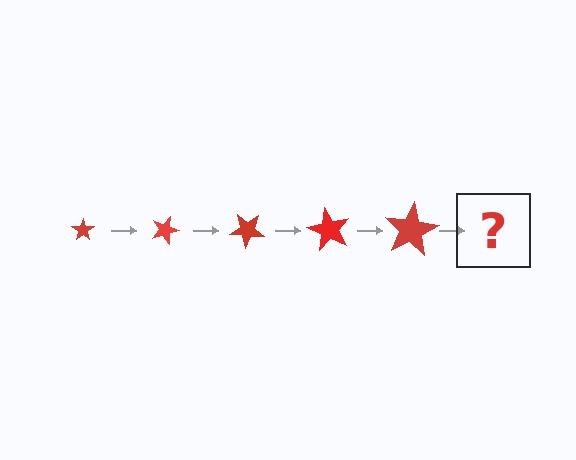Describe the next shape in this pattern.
It should be a star, larger than the previous one and rotated 100 degrees from the start.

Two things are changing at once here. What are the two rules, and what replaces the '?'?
The two rules are that the star grows larger each step and it rotates 20 degrees each step. The '?' should be a star, larger than the previous one and rotated 100 degrees from the start.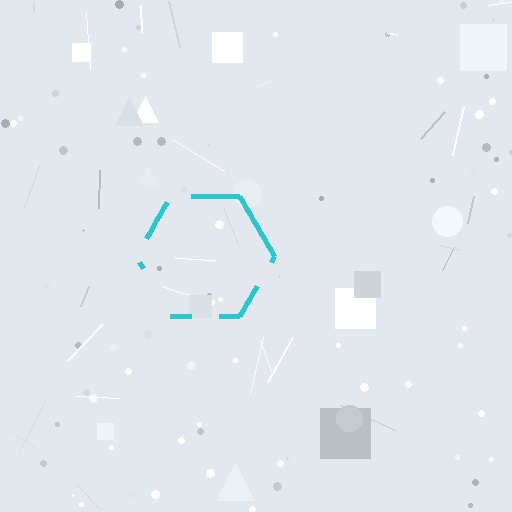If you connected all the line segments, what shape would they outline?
They would outline a hexagon.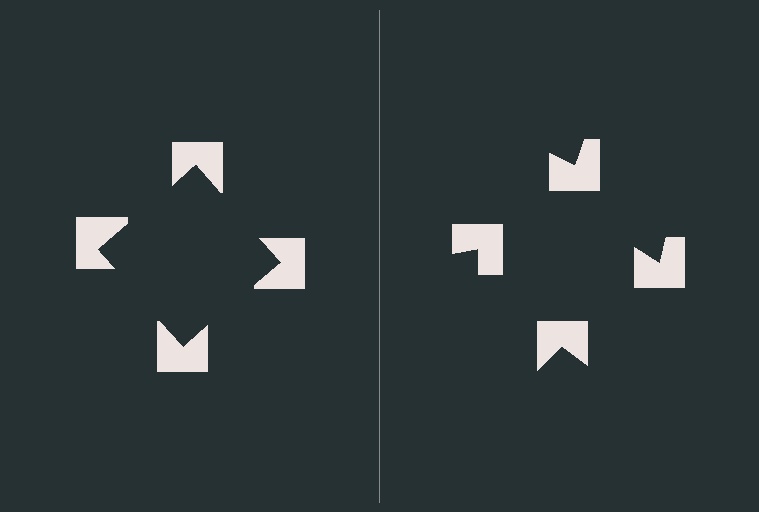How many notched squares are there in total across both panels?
8 — 4 on each side.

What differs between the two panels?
The notched squares are positioned identically on both sides; only the wedge orientations differ. On the left they align to a square; on the right they are misaligned.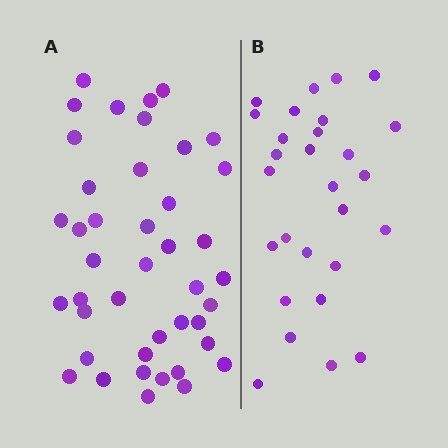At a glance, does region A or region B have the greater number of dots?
Region A (the left region) has more dots.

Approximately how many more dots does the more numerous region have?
Region A has approximately 15 more dots than region B.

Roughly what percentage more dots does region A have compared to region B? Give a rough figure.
About 50% more.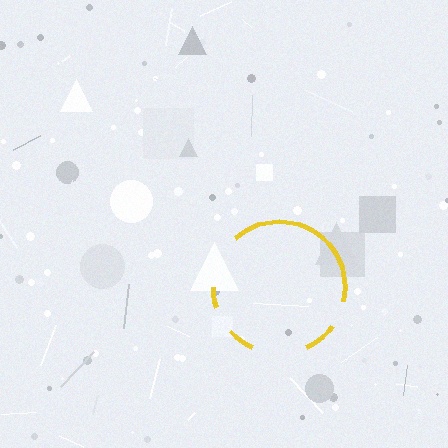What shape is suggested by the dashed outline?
The dashed outline suggests a circle.